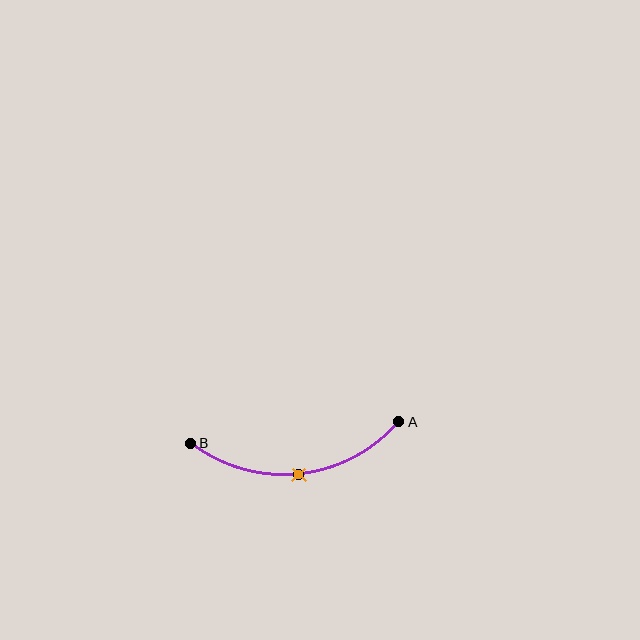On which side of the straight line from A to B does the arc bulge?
The arc bulges below the straight line connecting A and B.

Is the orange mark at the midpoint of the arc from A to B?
Yes. The orange mark lies on the arc at equal arc-length from both A and B — it is the arc midpoint.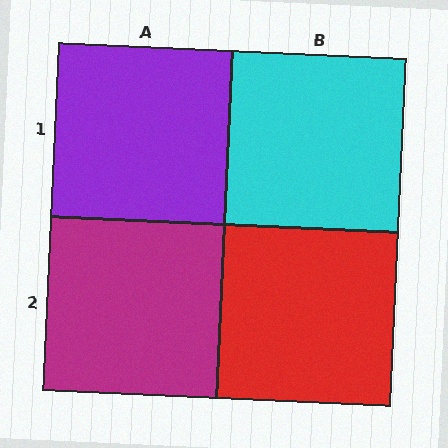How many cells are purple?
1 cell is purple.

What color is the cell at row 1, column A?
Purple.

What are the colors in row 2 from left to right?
Magenta, red.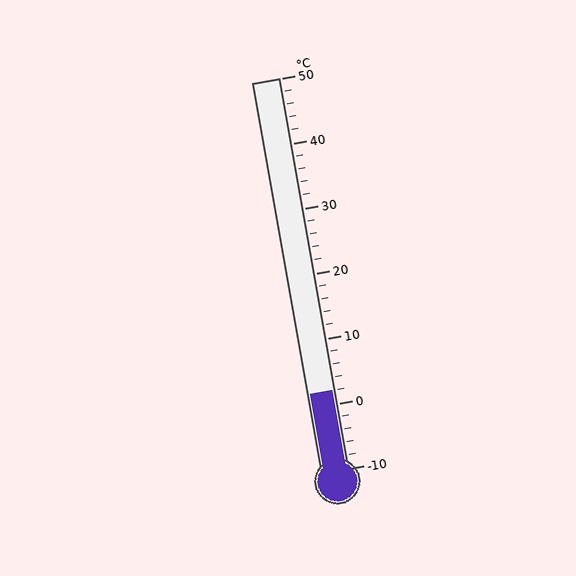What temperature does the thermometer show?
The thermometer shows approximately 2°C.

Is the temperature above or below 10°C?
The temperature is below 10°C.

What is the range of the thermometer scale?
The thermometer scale ranges from -10°C to 50°C.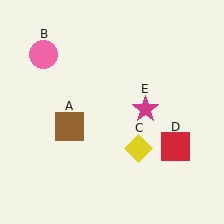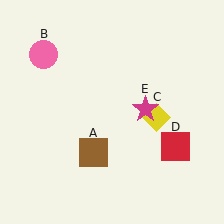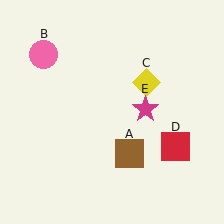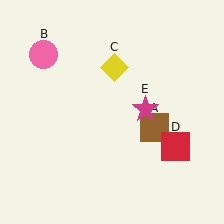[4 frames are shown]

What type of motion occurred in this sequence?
The brown square (object A), yellow diamond (object C) rotated counterclockwise around the center of the scene.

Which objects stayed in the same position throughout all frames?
Pink circle (object B) and red square (object D) and magenta star (object E) remained stationary.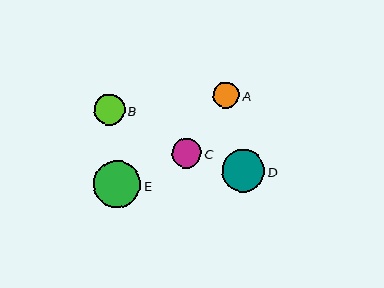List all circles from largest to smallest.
From largest to smallest: E, D, B, C, A.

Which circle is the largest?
Circle E is the largest with a size of approximately 48 pixels.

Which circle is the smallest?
Circle A is the smallest with a size of approximately 26 pixels.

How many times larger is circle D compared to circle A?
Circle D is approximately 1.6 times the size of circle A.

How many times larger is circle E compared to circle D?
Circle E is approximately 1.1 times the size of circle D.